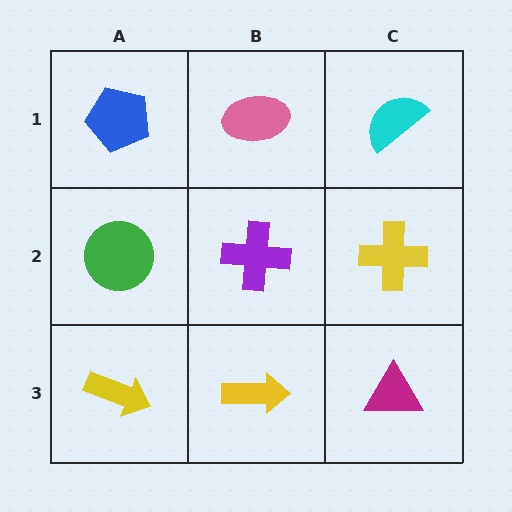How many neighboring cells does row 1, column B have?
3.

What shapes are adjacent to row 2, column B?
A pink ellipse (row 1, column B), a yellow arrow (row 3, column B), a green circle (row 2, column A), a yellow cross (row 2, column C).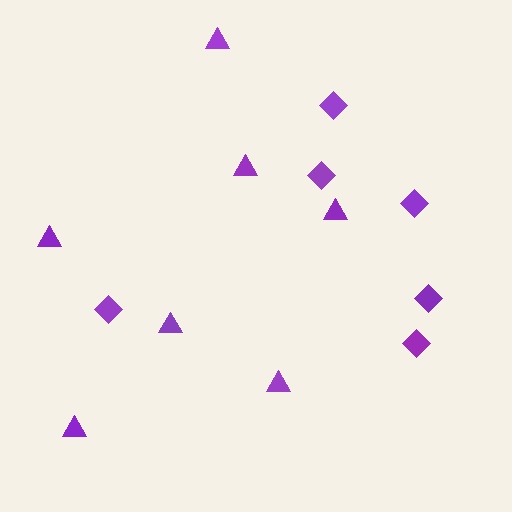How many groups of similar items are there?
There are 2 groups: one group of diamonds (6) and one group of triangles (7).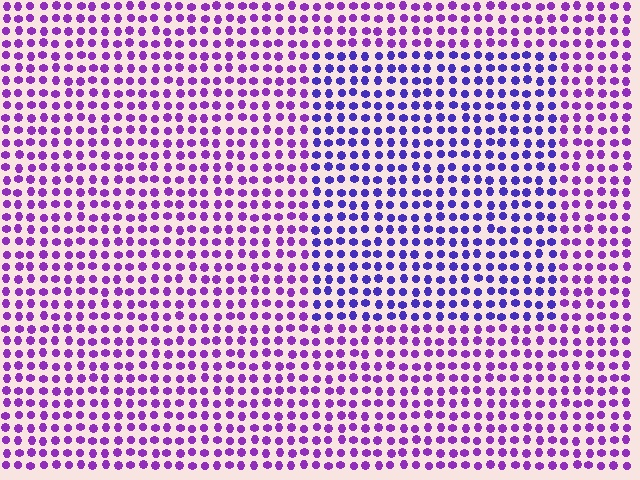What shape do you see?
I see a rectangle.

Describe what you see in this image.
The image is filled with small purple elements in a uniform arrangement. A rectangle-shaped region is visible where the elements are tinted to a slightly different hue, forming a subtle color boundary.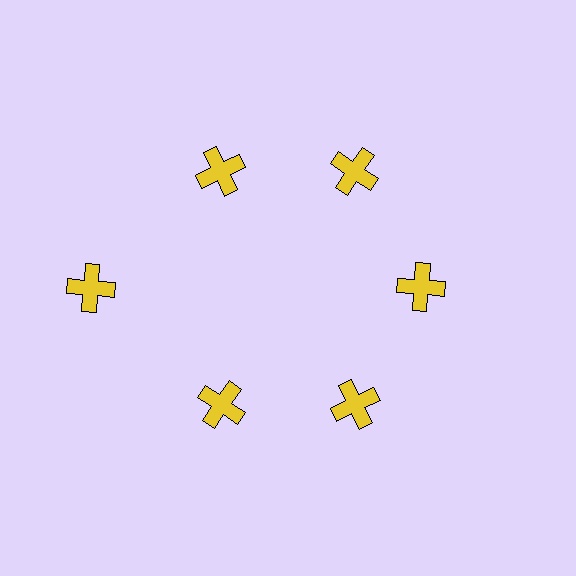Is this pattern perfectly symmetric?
No. The 6 yellow crosses are arranged in a ring, but one element near the 9 o'clock position is pushed outward from the center, breaking the 6-fold rotational symmetry.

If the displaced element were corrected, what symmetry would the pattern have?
It would have 6-fold rotational symmetry — the pattern would map onto itself every 60 degrees.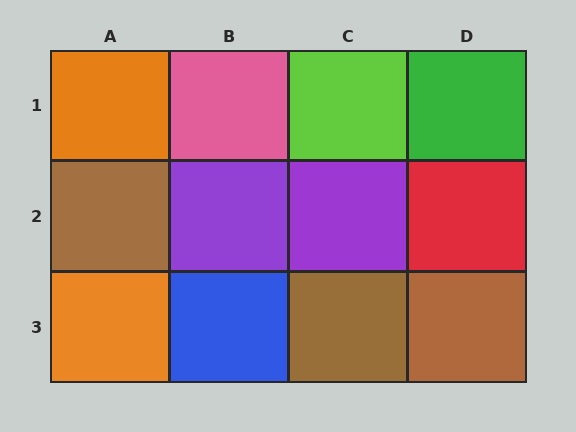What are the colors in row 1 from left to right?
Orange, pink, lime, green.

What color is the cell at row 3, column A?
Orange.